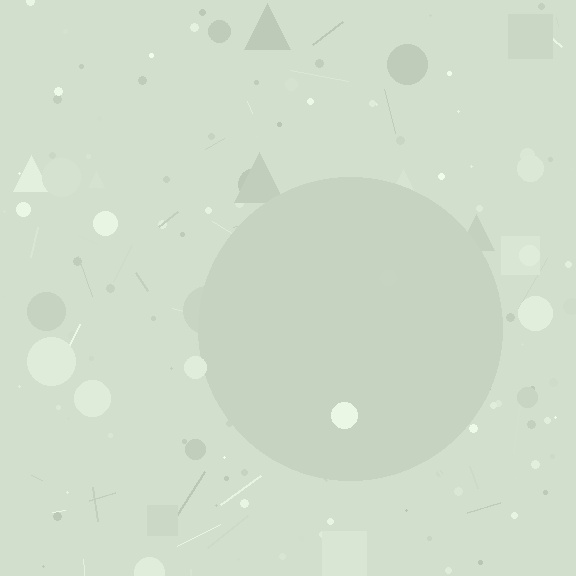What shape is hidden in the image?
A circle is hidden in the image.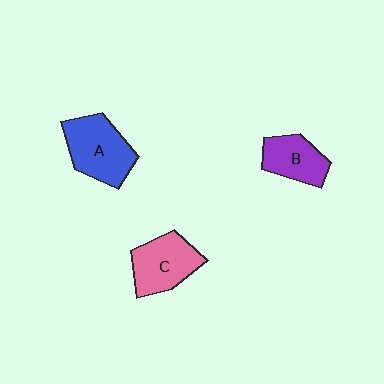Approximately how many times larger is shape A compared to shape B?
Approximately 1.4 times.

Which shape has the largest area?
Shape A (blue).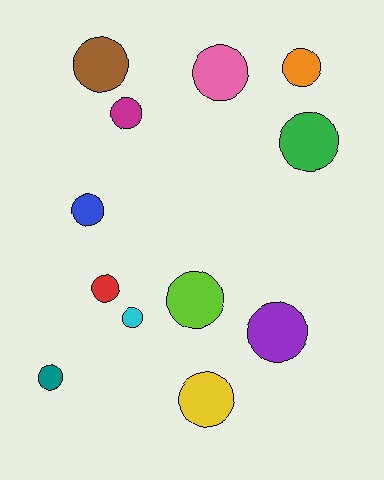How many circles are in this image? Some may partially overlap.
There are 12 circles.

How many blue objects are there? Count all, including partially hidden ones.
There is 1 blue object.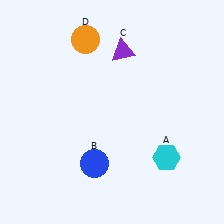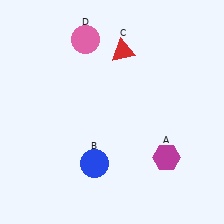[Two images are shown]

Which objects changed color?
A changed from cyan to magenta. C changed from purple to red. D changed from orange to pink.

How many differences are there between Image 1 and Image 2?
There are 3 differences between the two images.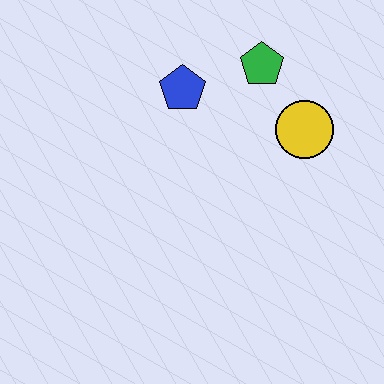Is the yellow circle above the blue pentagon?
No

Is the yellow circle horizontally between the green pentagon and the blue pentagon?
No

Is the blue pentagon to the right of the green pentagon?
No